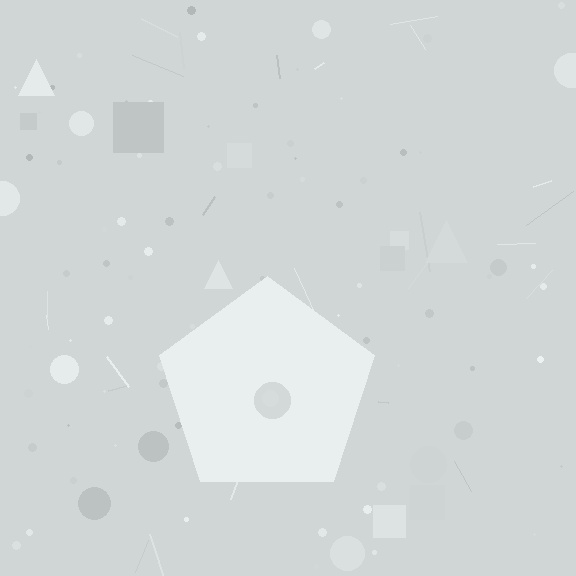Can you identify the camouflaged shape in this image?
The camouflaged shape is a pentagon.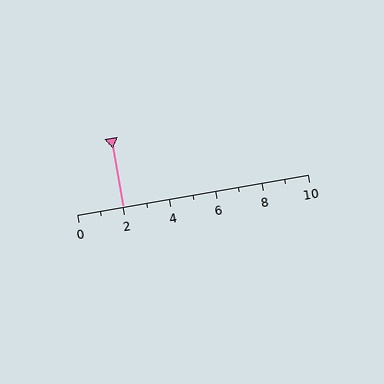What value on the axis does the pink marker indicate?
The marker indicates approximately 2.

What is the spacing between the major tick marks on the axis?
The major ticks are spaced 2 apart.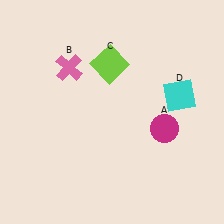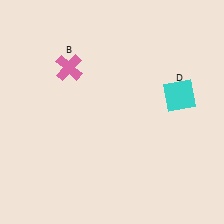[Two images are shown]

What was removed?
The lime square (C), the magenta circle (A) were removed in Image 2.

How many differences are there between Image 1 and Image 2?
There are 2 differences between the two images.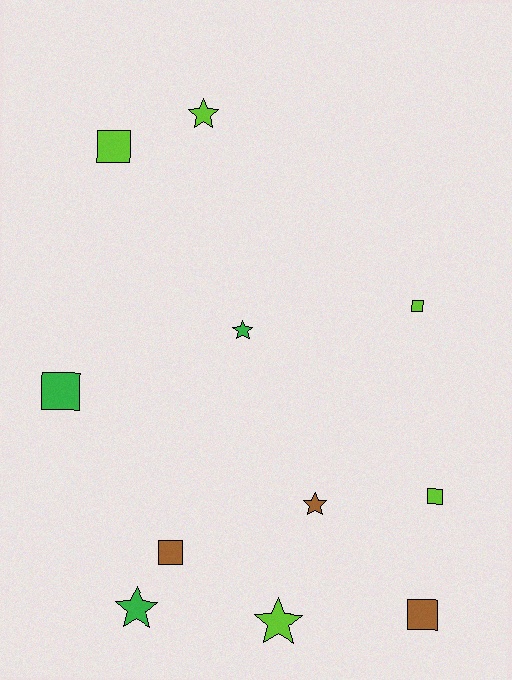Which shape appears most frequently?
Square, with 6 objects.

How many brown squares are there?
There are 2 brown squares.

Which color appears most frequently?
Lime, with 5 objects.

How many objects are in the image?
There are 11 objects.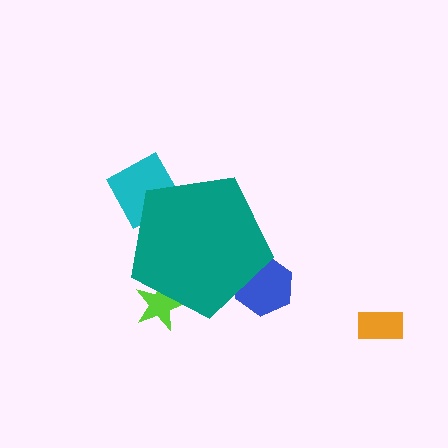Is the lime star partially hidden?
Yes, the lime star is partially hidden behind the teal pentagon.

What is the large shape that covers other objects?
A teal pentagon.